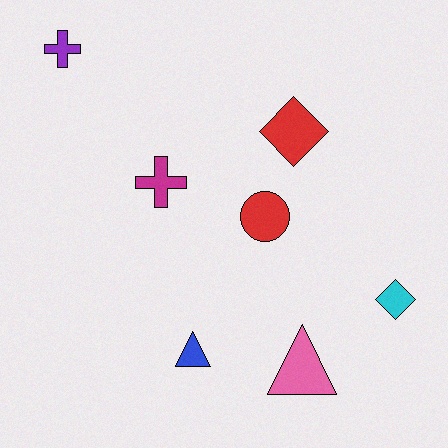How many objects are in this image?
There are 7 objects.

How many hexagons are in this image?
There are no hexagons.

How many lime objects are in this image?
There are no lime objects.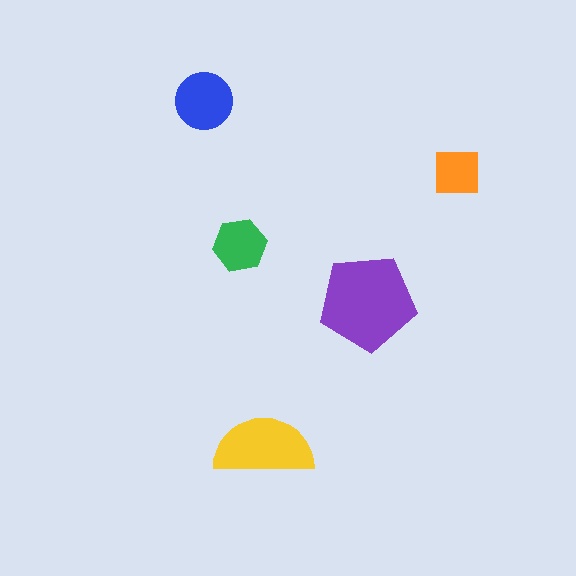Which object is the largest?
The purple pentagon.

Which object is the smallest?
The orange square.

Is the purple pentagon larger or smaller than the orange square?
Larger.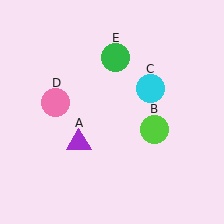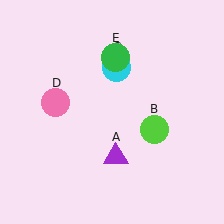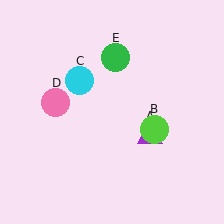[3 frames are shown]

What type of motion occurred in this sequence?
The purple triangle (object A), cyan circle (object C) rotated counterclockwise around the center of the scene.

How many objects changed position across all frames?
2 objects changed position: purple triangle (object A), cyan circle (object C).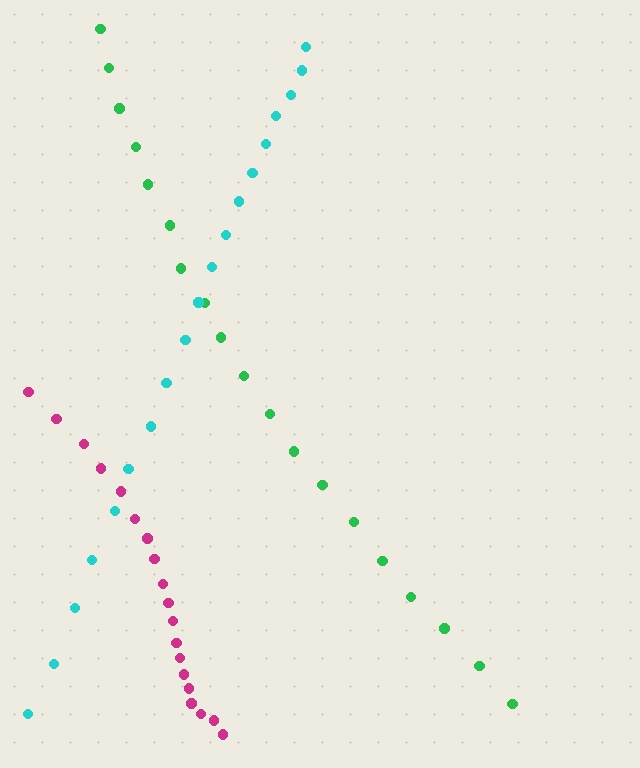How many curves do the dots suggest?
There are 3 distinct paths.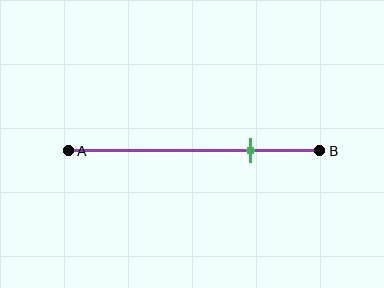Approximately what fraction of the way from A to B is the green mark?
The green mark is approximately 70% of the way from A to B.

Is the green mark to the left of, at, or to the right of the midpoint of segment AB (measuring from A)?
The green mark is to the right of the midpoint of segment AB.